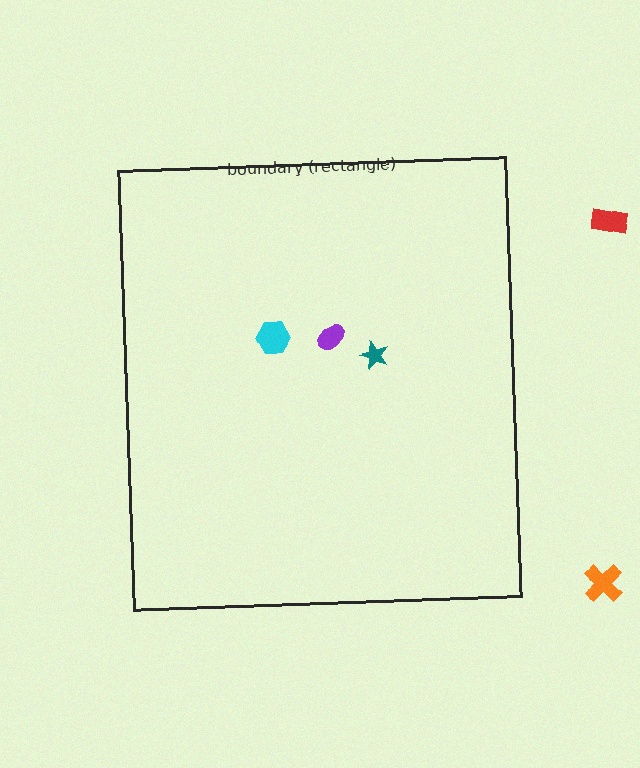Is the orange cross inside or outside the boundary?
Outside.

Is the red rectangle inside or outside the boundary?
Outside.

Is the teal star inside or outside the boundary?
Inside.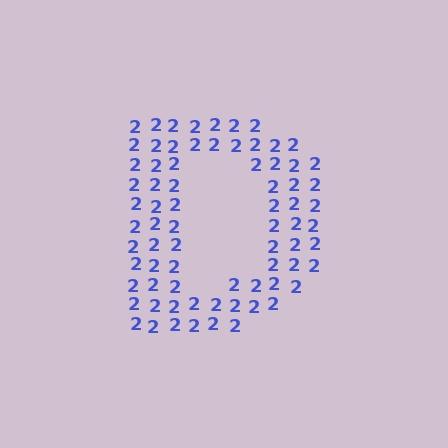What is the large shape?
The large shape is the letter D.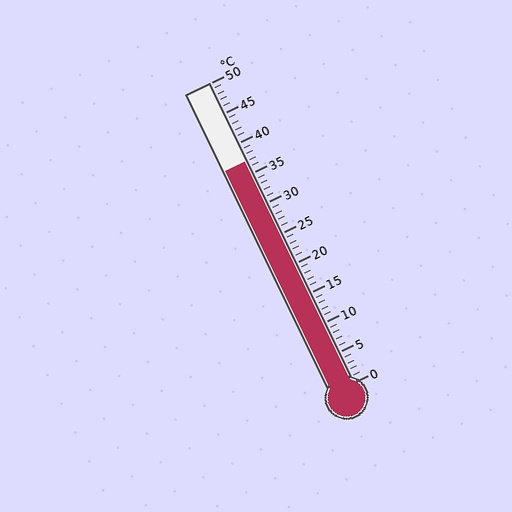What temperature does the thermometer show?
The thermometer shows approximately 37°C.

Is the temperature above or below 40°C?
The temperature is below 40°C.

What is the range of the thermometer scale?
The thermometer scale ranges from 0°C to 50°C.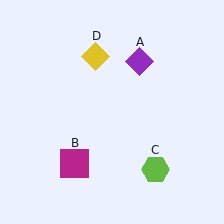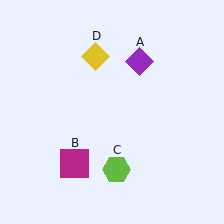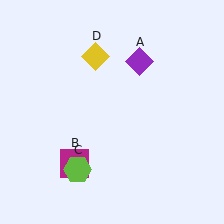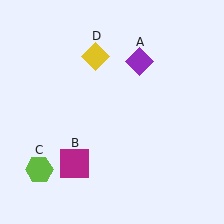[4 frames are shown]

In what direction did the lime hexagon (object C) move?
The lime hexagon (object C) moved left.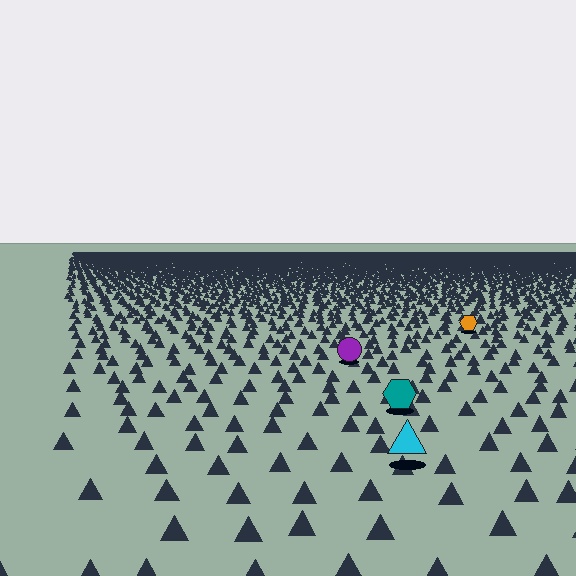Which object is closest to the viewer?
The cyan triangle is closest. The texture marks near it are larger and more spread out.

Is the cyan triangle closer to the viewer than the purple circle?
Yes. The cyan triangle is closer — you can tell from the texture gradient: the ground texture is coarser near it.